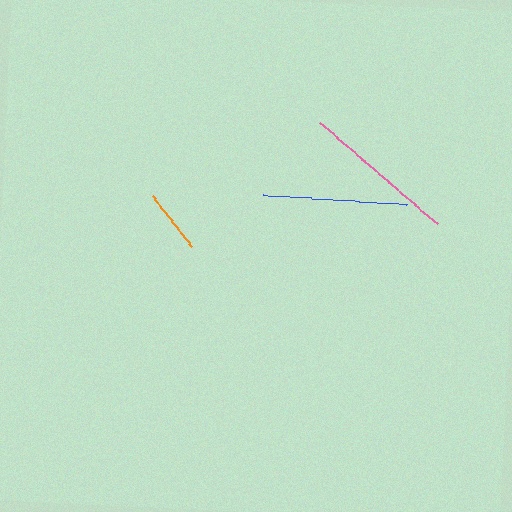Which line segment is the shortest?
The orange line is the shortest at approximately 65 pixels.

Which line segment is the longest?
The pink line is the longest at approximately 155 pixels.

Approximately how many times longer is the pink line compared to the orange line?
The pink line is approximately 2.4 times the length of the orange line.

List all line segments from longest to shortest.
From longest to shortest: pink, blue, orange.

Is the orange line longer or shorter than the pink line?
The pink line is longer than the orange line.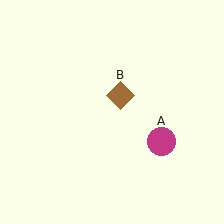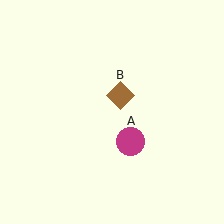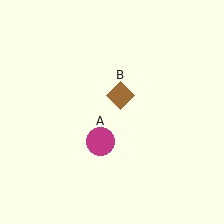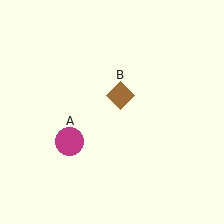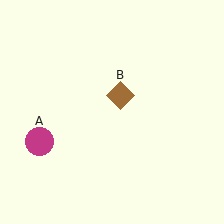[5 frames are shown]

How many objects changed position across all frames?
1 object changed position: magenta circle (object A).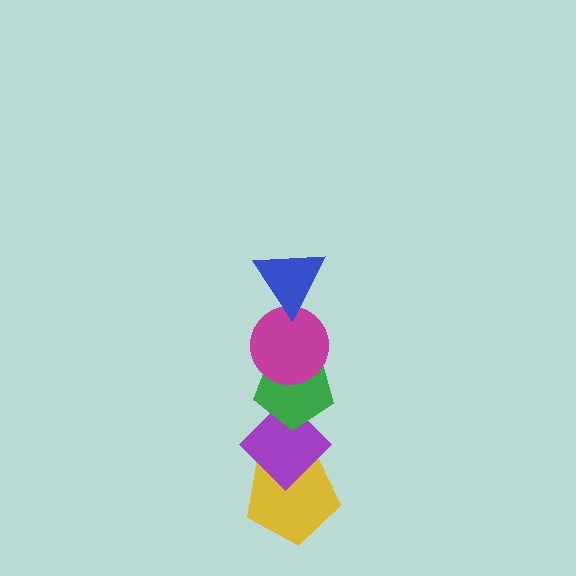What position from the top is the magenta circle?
The magenta circle is 2nd from the top.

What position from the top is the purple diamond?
The purple diamond is 4th from the top.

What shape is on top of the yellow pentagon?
The purple diamond is on top of the yellow pentagon.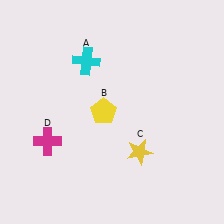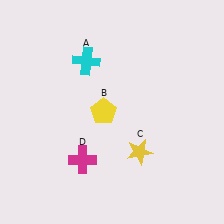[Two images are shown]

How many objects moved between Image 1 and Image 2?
1 object moved between the two images.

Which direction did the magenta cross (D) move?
The magenta cross (D) moved right.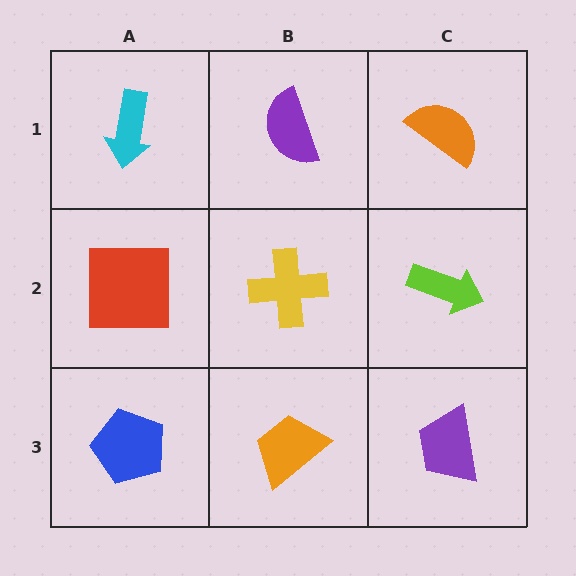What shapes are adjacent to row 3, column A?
A red square (row 2, column A), an orange trapezoid (row 3, column B).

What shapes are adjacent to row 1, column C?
A lime arrow (row 2, column C), a purple semicircle (row 1, column B).